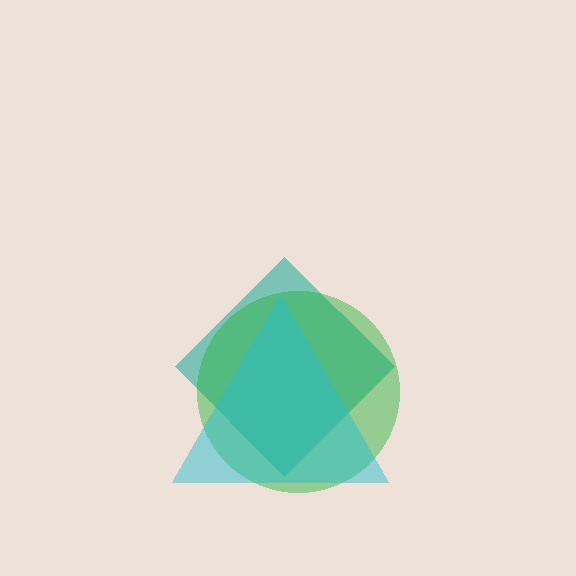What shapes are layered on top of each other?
The layered shapes are: a teal diamond, a green circle, a cyan triangle.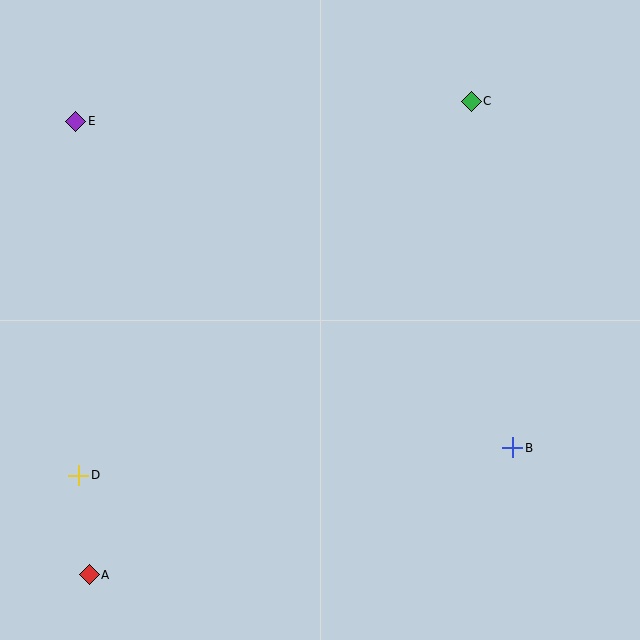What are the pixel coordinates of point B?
Point B is at (513, 448).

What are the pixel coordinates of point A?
Point A is at (89, 575).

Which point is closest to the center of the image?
Point B at (513, 448) is closest to the center.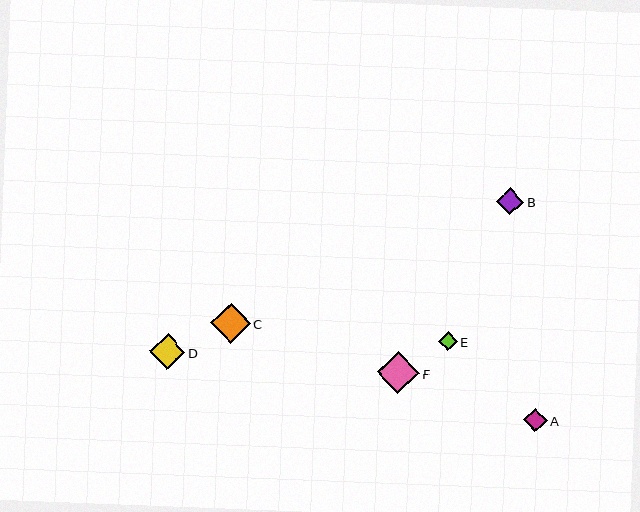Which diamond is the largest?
Diamond F is the largest with a size of approximately 42 pixels.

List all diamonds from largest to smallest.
From largest to smallest: F, C, D, B, A, E.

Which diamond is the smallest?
Diamond E is the smallest with a size of approximately 19 pixels.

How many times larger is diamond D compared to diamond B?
Diamond D is approximately 1.3 times the size of diamond B.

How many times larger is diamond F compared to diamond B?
Diamond F is approximately 1.5 times the size of diamond B.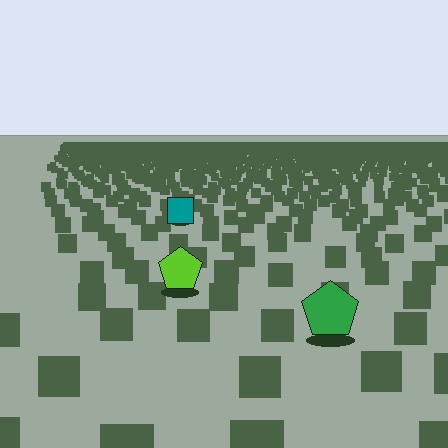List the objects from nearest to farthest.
From nearest to farthest: the green pentagon, the lime pentagon, the teal square.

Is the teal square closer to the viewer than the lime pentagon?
No. The lime pentagon is closer — you can tell from the texture gradient: the ground texture is coarser near it.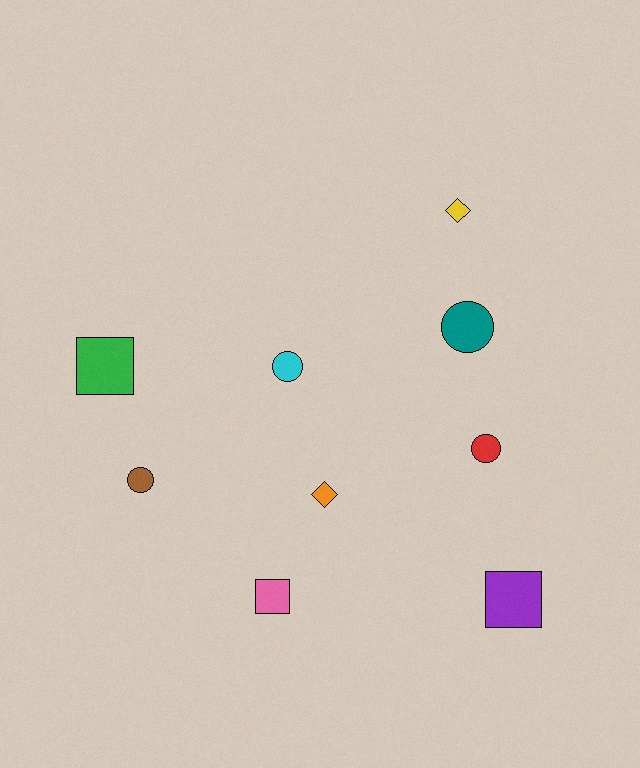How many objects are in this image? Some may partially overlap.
There are 9 objects.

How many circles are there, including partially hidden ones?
There are 4 circles.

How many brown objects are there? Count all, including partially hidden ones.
There is 1 brown object.